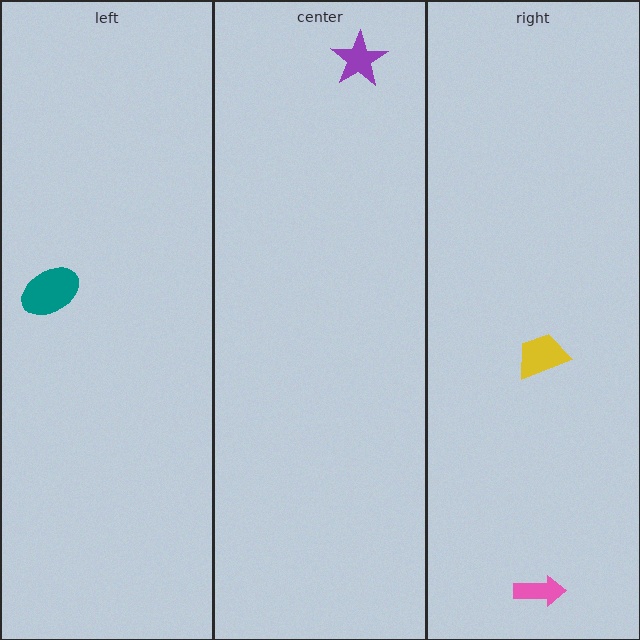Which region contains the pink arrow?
The right region.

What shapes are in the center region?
The purple star.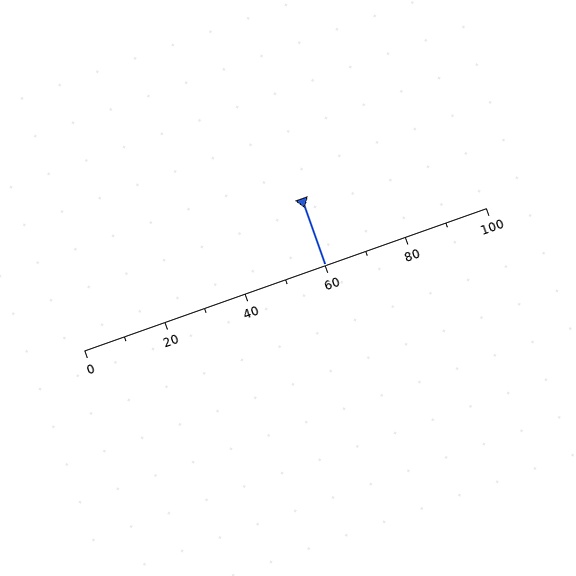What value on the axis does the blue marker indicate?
The marker indicates approximately 60.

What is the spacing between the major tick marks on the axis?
The major ticks are spaced 20 apart.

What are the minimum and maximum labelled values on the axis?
The axis runs from 0 to 100.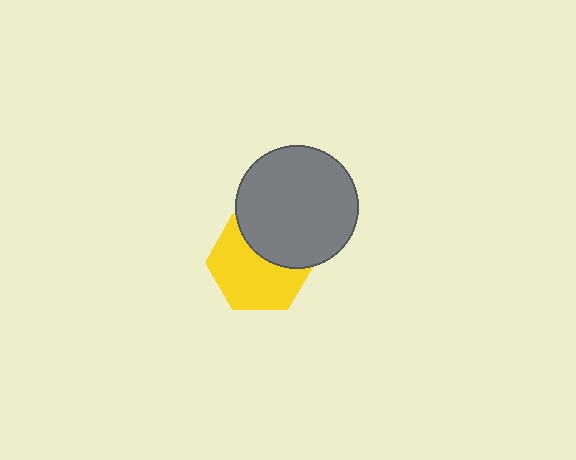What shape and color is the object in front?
The object in front is a gray circle.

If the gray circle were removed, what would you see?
You would see the complete yellow hexagon.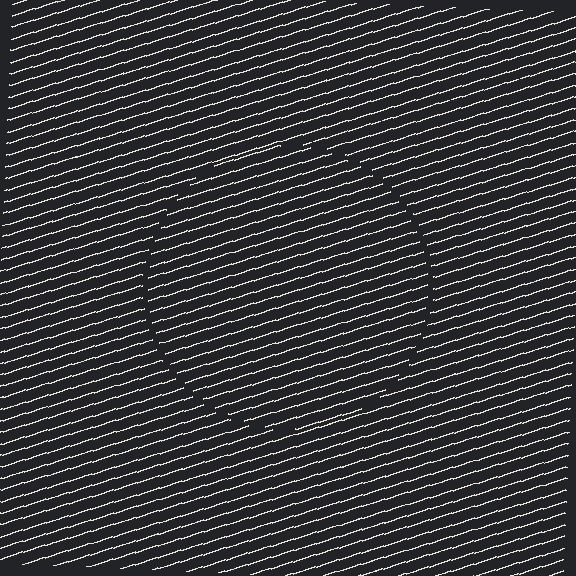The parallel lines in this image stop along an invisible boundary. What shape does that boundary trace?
An illusory circle. The interior of the shape contains the same grating, shifted by half a period — the contour is defined by the phase discontinuity where line-ends from the inner and outer gratings abut.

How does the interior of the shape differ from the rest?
The interior of the shape contains the same grating, shifted by half a period — the contour is defined by the phase discontinuity where line-ends from the inner and outer gratings abut.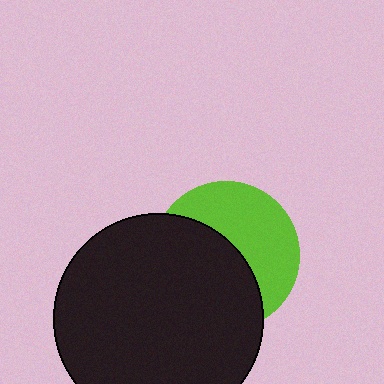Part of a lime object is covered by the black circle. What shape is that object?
It is a circle.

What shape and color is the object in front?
The object in front is a black circle.